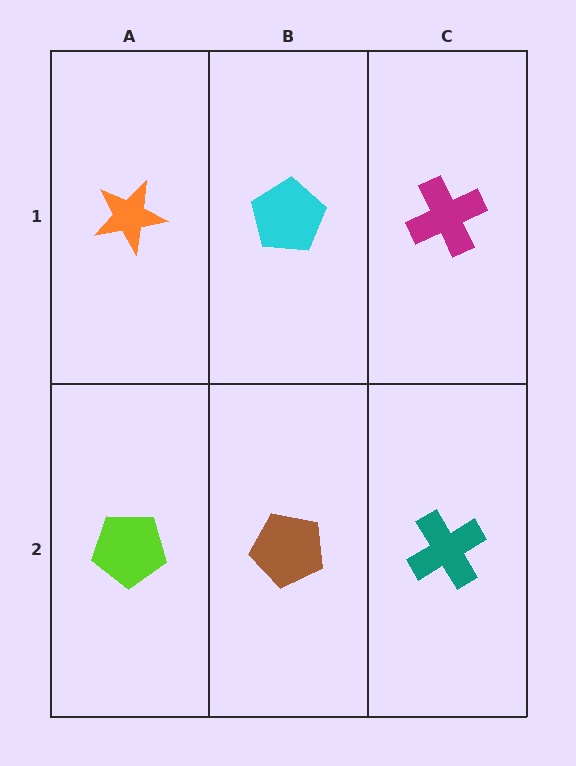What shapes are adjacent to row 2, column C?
A magenta cross (row 1, column C), a brown pentagon (row 2, column B).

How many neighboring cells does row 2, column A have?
2.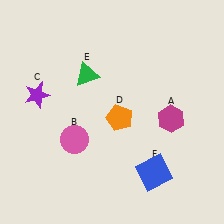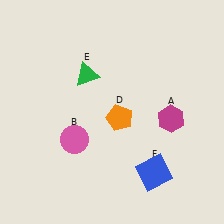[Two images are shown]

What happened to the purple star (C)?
The purple star (C) was removed in Image 2. It was in the top-left area of Image 1.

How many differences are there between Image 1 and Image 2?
There is 1 difference between the two images.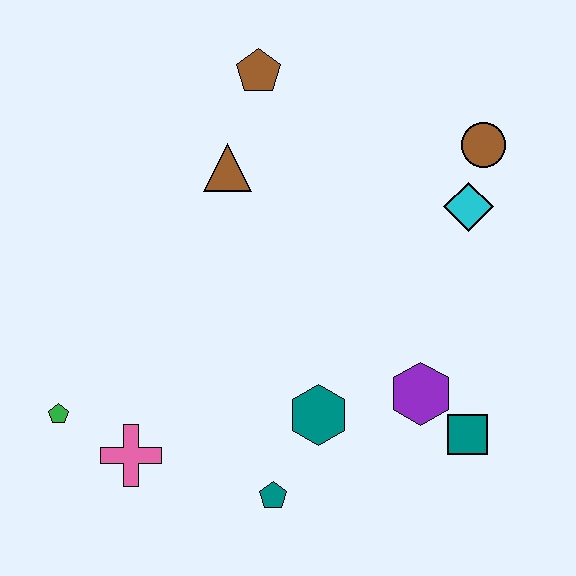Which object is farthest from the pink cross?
The brown circle is farthest from the pink cross.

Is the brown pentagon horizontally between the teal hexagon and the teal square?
No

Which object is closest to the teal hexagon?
The teal pentagon is closest to the teal hexagon.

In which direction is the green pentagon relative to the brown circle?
The green pentagon is to the left of the brown circle.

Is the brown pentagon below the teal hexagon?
No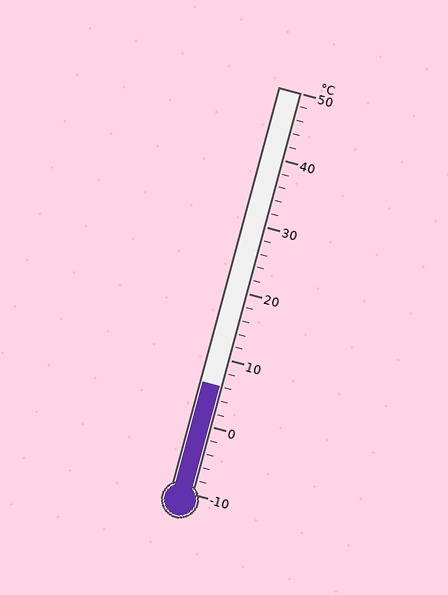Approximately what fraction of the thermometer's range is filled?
The thermometer is filled to approximately 25% of its range.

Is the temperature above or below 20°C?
The temperature is below 20°C.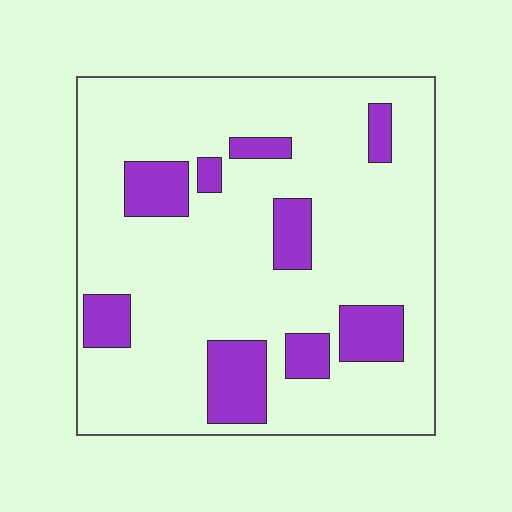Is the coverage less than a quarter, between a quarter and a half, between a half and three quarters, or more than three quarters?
Less than a quarter.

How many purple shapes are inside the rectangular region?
9.